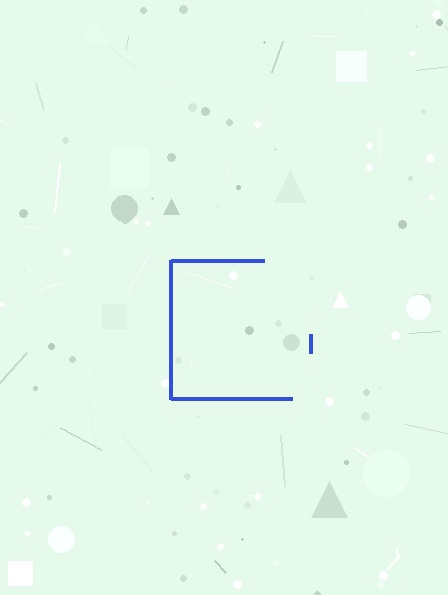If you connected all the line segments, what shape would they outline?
They would outline a square.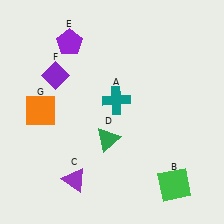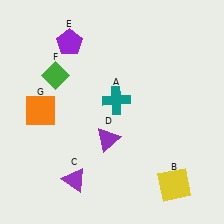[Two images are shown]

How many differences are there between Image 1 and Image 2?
There are 3 differences between the two images.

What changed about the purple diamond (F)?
In Image 1, F is purple. In Image 2, it changed to green.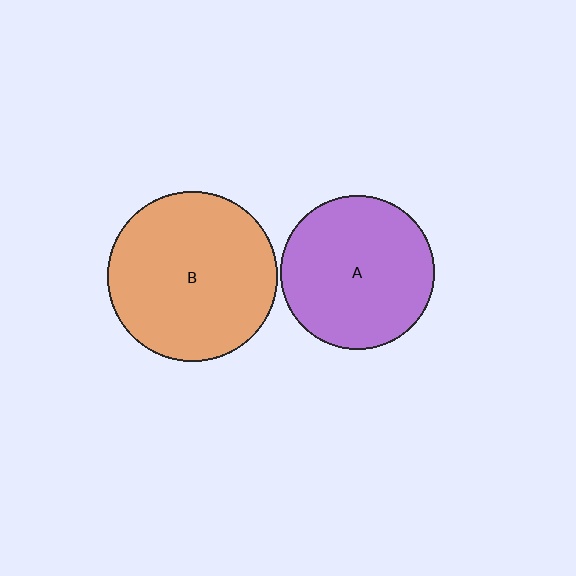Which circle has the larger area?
Circle B (orange).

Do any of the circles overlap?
No, none of the circles overlap.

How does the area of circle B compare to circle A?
Approximately 1.2 times.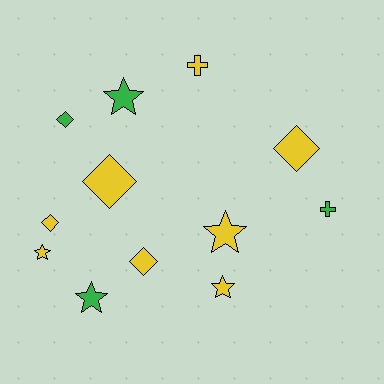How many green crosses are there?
There is 1 green cross.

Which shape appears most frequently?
Star, with 5 objects.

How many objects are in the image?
There are 12 objects.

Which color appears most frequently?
Yellow, with 8 objects.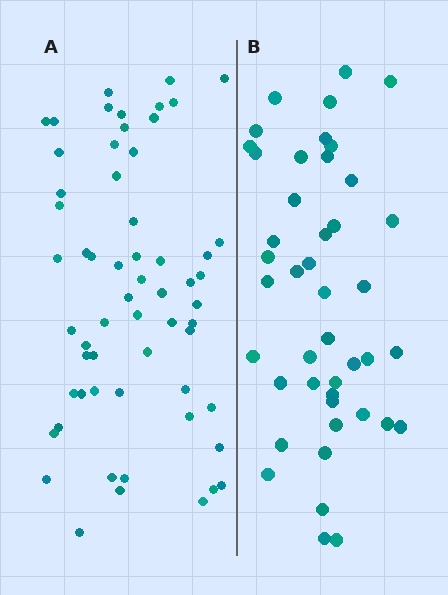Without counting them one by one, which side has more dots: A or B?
Region A (the left region) has more dots.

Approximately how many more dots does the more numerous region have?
Region A has approximately 15 more dots than region B.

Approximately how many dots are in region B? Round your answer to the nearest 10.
About 40 dots. (The exact count is 44, which rounds to 40.)